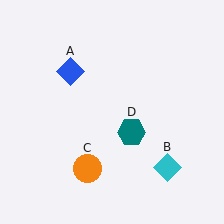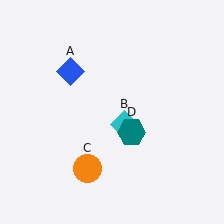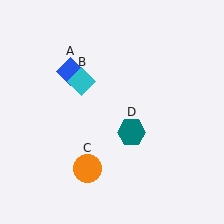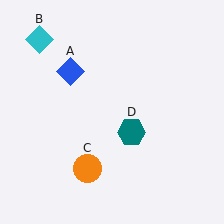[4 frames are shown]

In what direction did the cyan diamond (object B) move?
The cyan diamond (object B) moved up and to the left.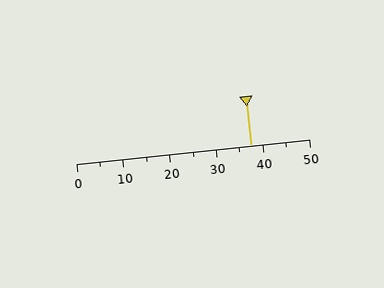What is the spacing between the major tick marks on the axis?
The major ticks are spaced 10 apart.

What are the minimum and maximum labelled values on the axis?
The axis runs from 0 to 50.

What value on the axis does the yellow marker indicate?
The marker indicates approximately 37.5.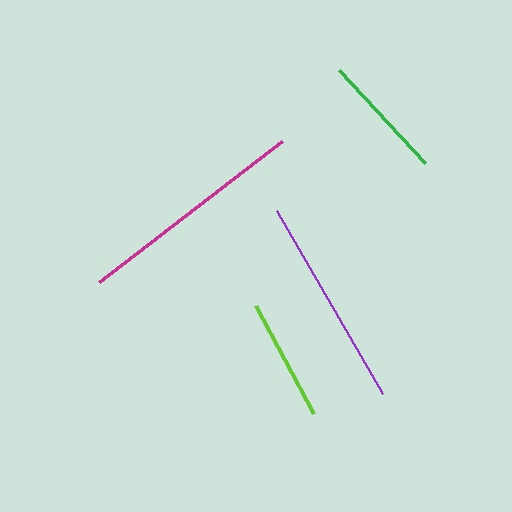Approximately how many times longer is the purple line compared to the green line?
The purple line is approximately 1.7 times the length of the green line.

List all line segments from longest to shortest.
From longest to shortest: magenta, purple, green, lime.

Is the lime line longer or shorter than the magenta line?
The magenta line is longer than the lime line.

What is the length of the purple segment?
The purple segment is approximately 211 pixels long.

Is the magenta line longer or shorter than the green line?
The magenta line is longer than the green line.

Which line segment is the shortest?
The lime line is the shortest at approximately 123 pixels.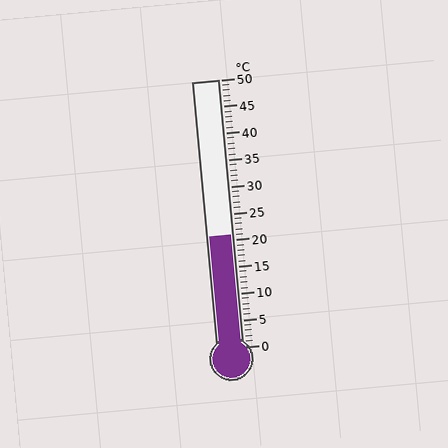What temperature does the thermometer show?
The thermometer shows approximately 21°C.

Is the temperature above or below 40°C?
The temperature is below 40°C.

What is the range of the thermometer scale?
The thermometer scale ranges from 0°C to 50°C.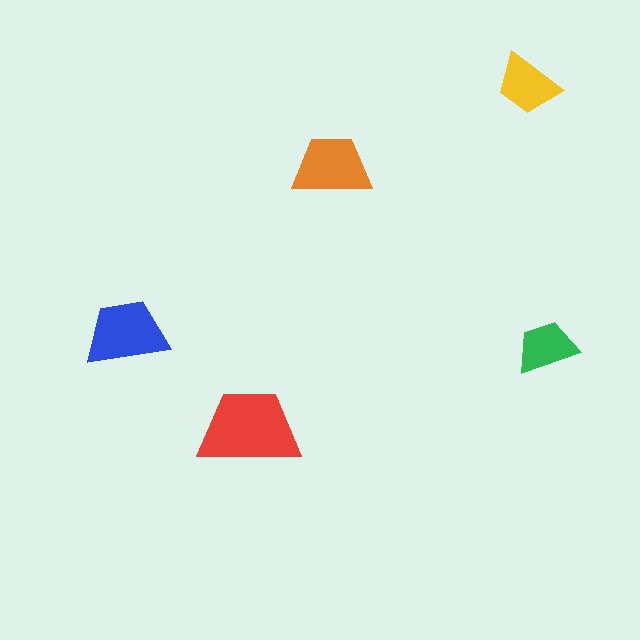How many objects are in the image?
There are 5 objects in the image.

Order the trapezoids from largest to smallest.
the red one, the blue one, the orange one, the yellow one, the green one.